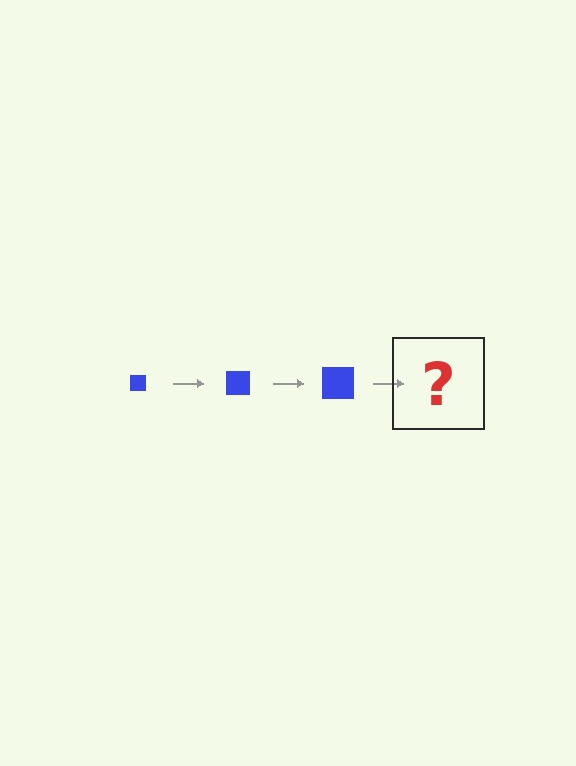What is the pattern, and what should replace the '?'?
The pattern is that the square gets progressively larger each step. The '?' should be a blue square, larger than the previous one.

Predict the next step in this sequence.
The next step is a blue square, larger than the previous one.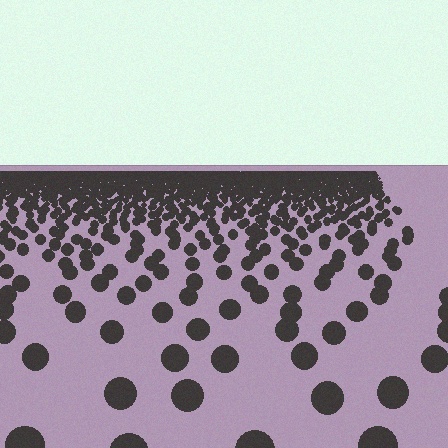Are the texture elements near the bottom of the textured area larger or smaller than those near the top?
Larger. Near the bottom, elements are closer to the viewer and appear at a bigger on-screen size.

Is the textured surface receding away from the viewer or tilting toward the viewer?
The surface is receding away from the viewer. Texture elements get smaller and denser toward the top.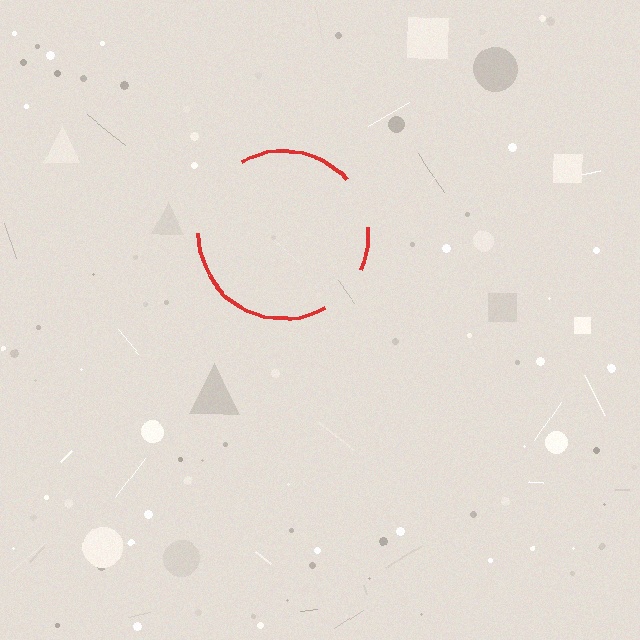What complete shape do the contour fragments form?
The contour fragments form a circle.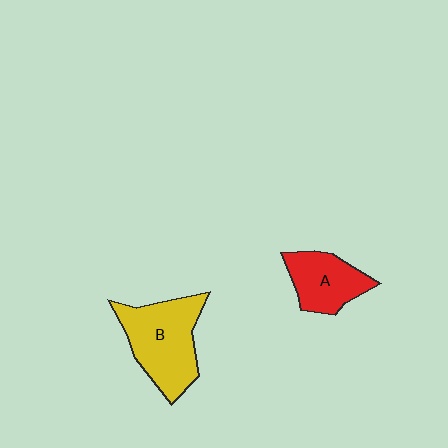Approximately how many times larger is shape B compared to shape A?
Approximately 1.5 times.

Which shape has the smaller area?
Shape A (red).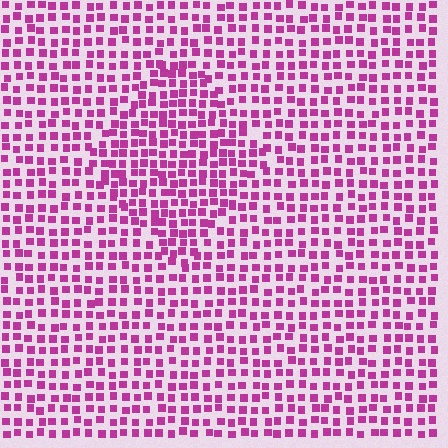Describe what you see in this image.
The image contains small magenta elements arranged at two different densities. A diamond-shaped region is visible where the elements are more densely packed than the surrounding area.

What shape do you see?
I see a diamond.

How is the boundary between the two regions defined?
The boundary is defined by a change in element density (approximately 1.4x ratio). All elements are the same color, size, and shape.